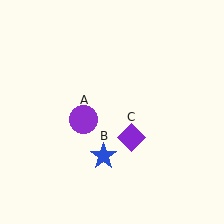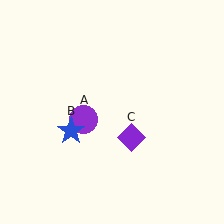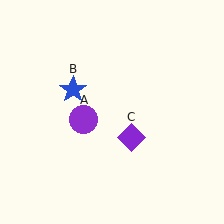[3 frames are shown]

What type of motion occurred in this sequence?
The blue star (object B) rotated clockwise around the center of the scene.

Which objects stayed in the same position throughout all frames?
Purple circle (object A) and purple diamond (object C) remained stationary.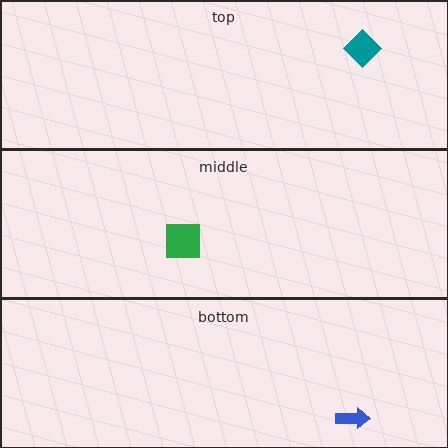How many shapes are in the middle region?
1.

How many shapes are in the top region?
1.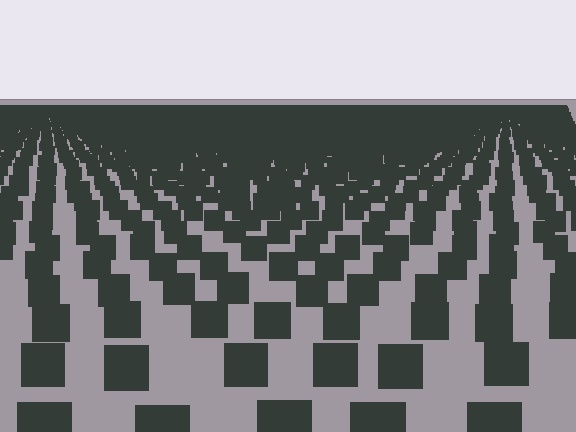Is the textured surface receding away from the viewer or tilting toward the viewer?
The surface is receding away from the viewer. Texture elements get smaller and denser toward the top.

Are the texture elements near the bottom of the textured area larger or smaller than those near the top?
Larger. Near the bottom, elements are closer to the viewer and appear at a bigger on-screen size.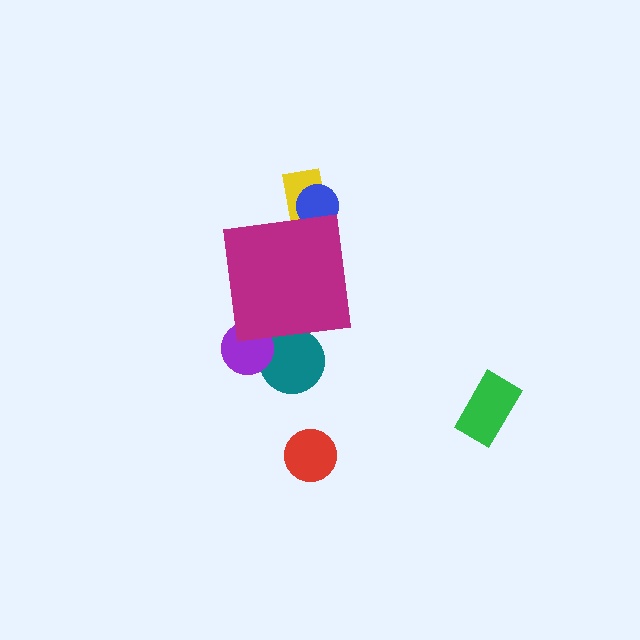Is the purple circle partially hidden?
Yes, the purple circle is partially hidden behind the magenta square.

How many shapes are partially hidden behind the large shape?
4 shapes are partially hidden.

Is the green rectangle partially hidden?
No, the green rectangle is fully visible.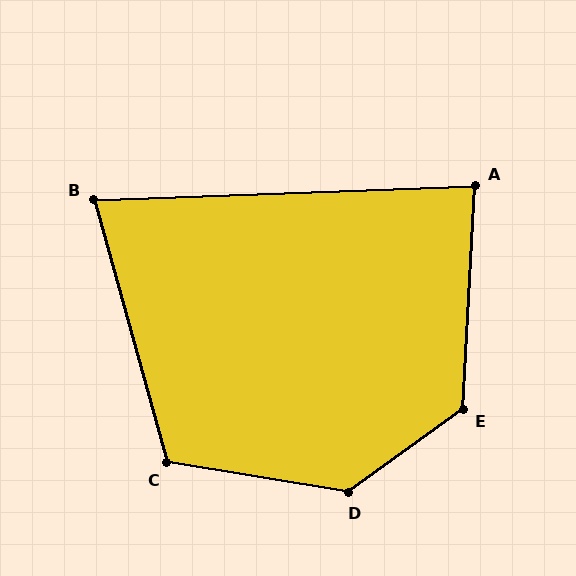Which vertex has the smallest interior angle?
B, at approximately 77 degrees.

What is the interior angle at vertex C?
Approximately 115 degrees (obtuse).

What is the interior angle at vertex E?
Approximately 129 degrees (obtuse).